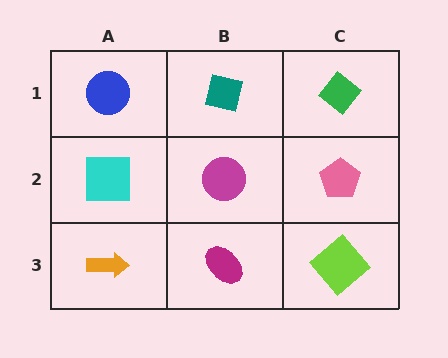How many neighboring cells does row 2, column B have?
4.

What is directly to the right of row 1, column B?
A green diamond.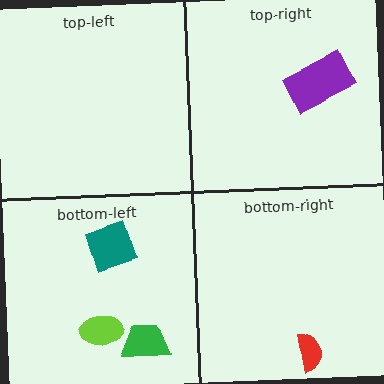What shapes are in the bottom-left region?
The lime ellipse, the green trapezoid, the teal diamond.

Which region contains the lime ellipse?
The bottom-left region.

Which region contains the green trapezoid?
The bottom-left region.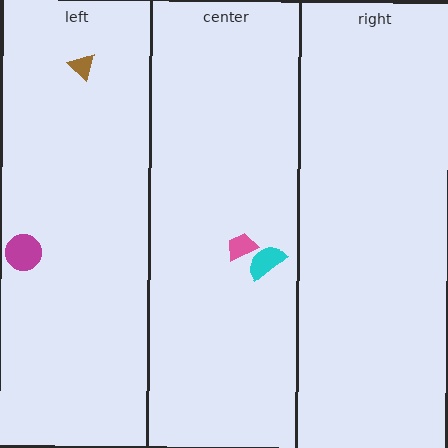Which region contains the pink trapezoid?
The center region.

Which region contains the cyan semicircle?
The center region.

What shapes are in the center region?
The cyan semicircle, the pink trapezoid.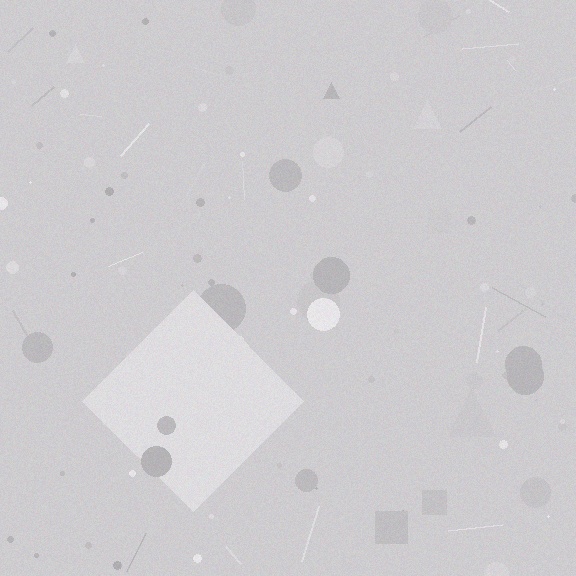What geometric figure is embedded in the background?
A diamond is embedded in the background.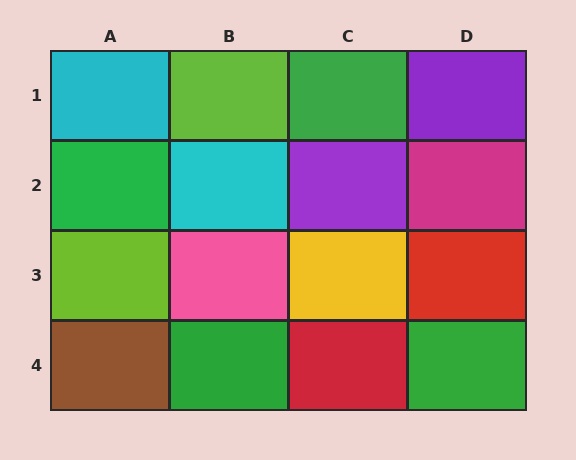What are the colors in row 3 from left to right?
Lime, pink, yellow, red.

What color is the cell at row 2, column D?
Magenta.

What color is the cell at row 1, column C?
Green.